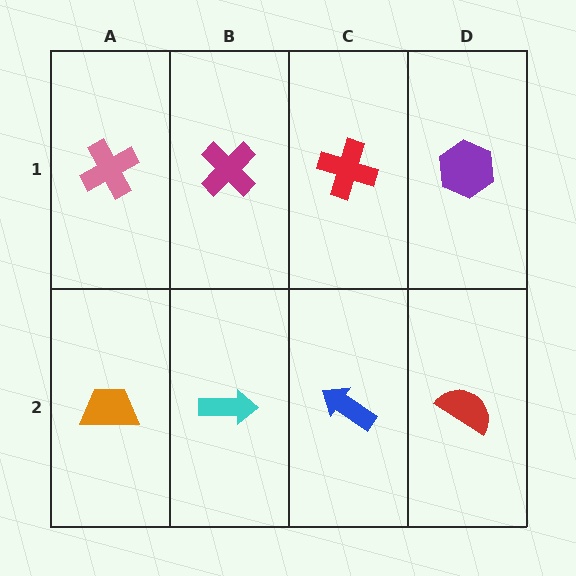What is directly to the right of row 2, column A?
A cyan arrow.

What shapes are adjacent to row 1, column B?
A cyan arrow (row 2, column B), a pink cross (row 1, column A), a red cross (row 1, column C).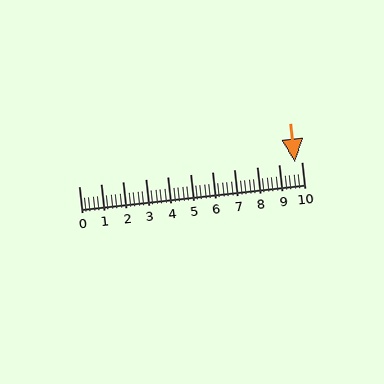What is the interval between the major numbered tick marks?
The major tick marks are spaced 1 units apart.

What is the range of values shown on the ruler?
The ruler shows values from 0 to 10.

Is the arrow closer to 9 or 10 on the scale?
The arrow is closer to 10.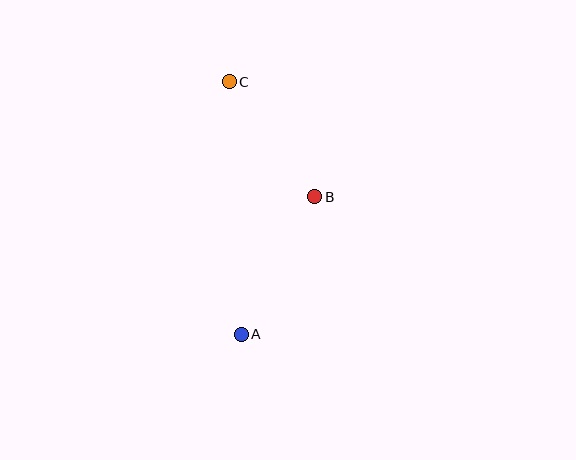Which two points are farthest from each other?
Points A and C are farthest from each other.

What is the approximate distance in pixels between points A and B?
The distance between A and B is approximately 156 pixels.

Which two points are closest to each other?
Points B and C are closest to each other.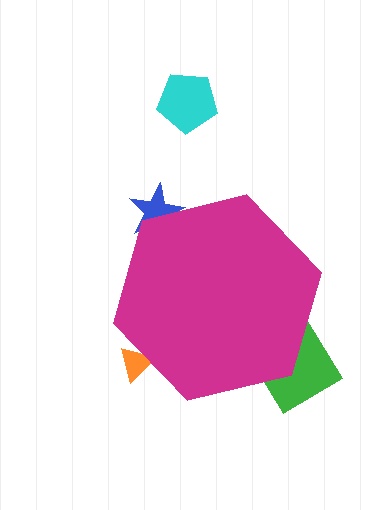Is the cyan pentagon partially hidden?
No, the cyan pentagon is fully visible.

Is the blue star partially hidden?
Yes, the blue star is partially hidden behind the magenta hexagon.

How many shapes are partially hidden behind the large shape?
3 shapes are partially hidden.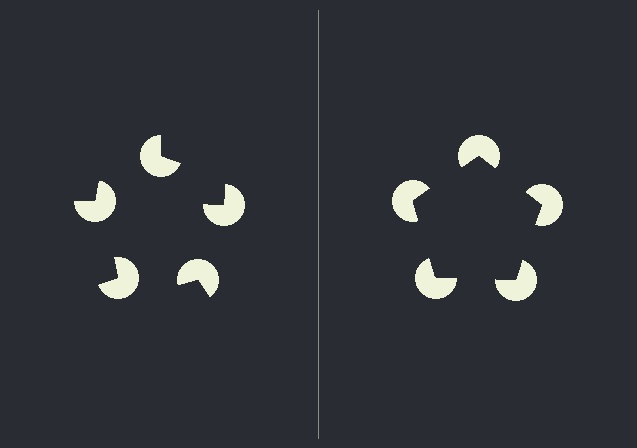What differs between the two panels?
The pac-man discs are positioned identically on both sides; only the wedge orientations differ. On the right they align to a pentagon; on the left they are misaligned.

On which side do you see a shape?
An illusory pentagon appears on the right side. On the left side the wedge cuts are rotated, so no coherent shape forms.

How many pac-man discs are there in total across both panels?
10 — 5 on each side.